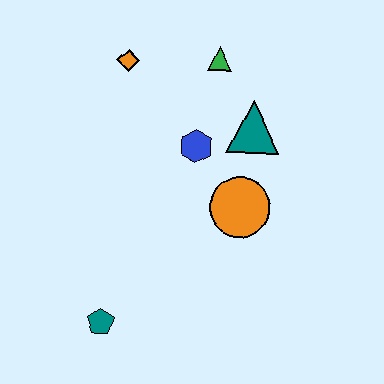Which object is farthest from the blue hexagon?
The teal pentagon is farthest from the blue hexagon.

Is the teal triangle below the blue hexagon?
No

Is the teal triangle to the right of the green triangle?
Yes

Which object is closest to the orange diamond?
The green triangle is closest to the orange diamond.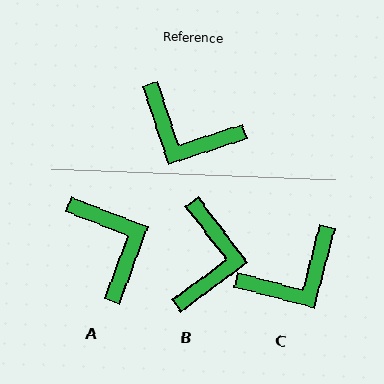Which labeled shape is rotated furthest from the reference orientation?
A, about 141 degrees away.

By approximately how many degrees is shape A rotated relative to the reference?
Approximately 141 degrees counter-clockwise.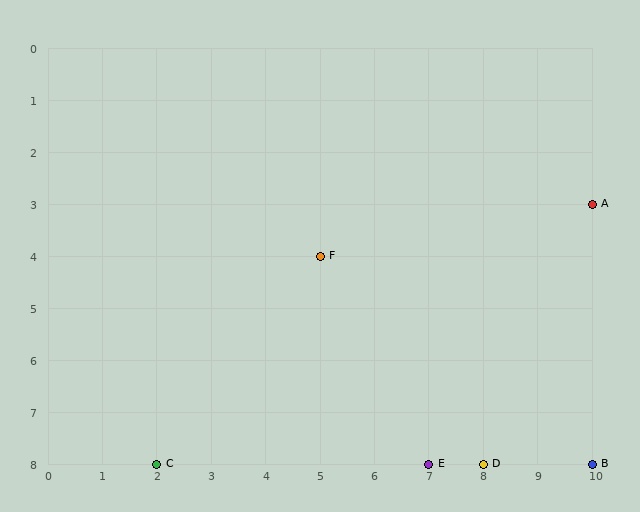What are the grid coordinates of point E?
Point E is at grid coordinates (7, 8).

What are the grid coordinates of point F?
Point F is at grid coordinates (5, 4).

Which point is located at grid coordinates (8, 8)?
Point D is at (8, 8).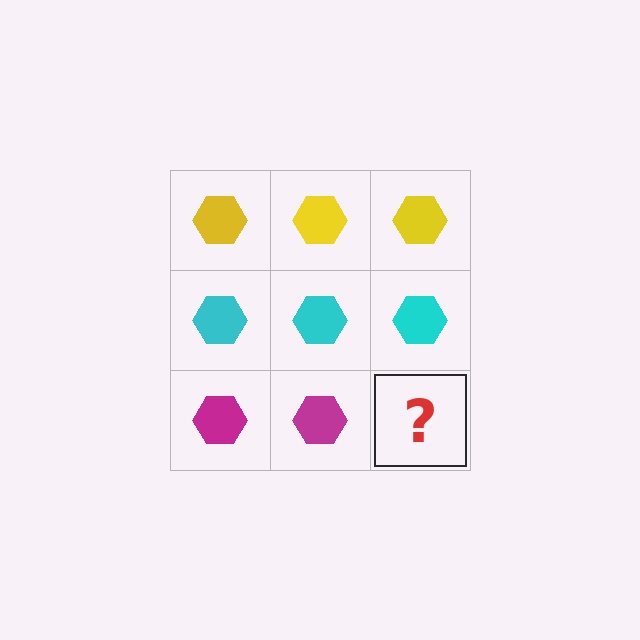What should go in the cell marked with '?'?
The missing cell should contain a magenta hexagon.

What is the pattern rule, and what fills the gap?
The rule is that each row has a consistent color. The gap should be filled with a magenta hexagon.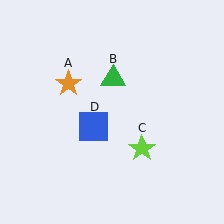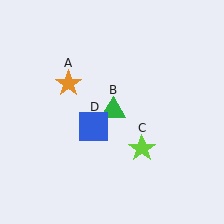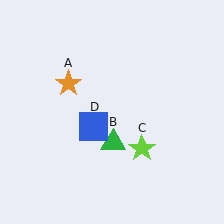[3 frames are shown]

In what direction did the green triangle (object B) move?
The green triangle (object B) moved down.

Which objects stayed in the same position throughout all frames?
Orange star (object A) and lime star (object C) and blue square (object D) remained stationary.